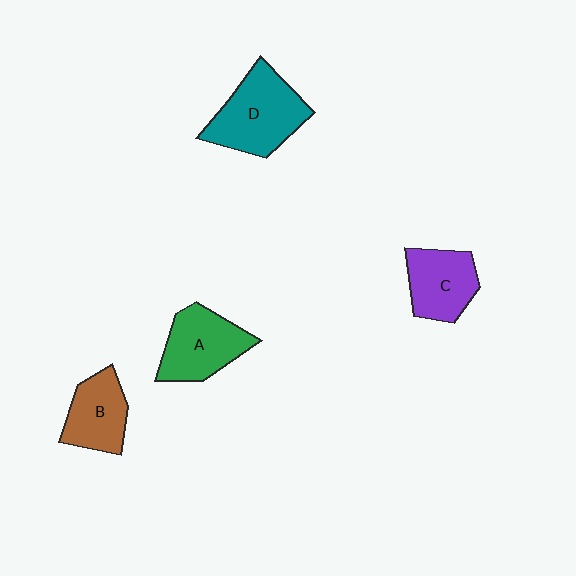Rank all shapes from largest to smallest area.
From largest to smallest: D (teal), A (green), C (purple), B (brown).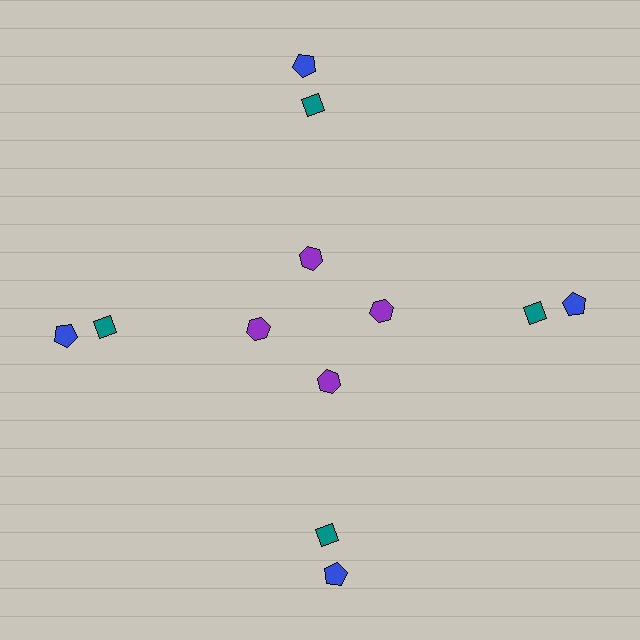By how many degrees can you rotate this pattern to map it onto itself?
The pattern maps onto itself every 90 degrees of rotation.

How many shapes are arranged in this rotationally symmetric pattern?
There are 12 shapes, arranged in 4 groups of 3.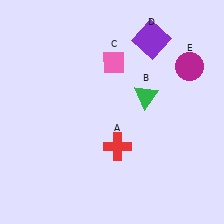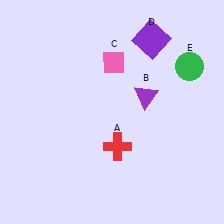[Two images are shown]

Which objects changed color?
B changed from green to purple. E changed from magenta to green.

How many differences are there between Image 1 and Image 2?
There are 2 differences between the two images.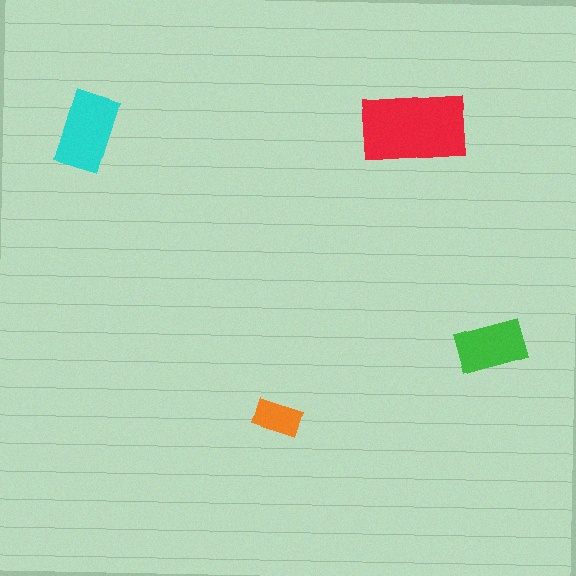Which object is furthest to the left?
The cyan rectangle is leftmost.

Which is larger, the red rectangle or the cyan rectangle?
The red one.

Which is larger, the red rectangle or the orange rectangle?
The red one.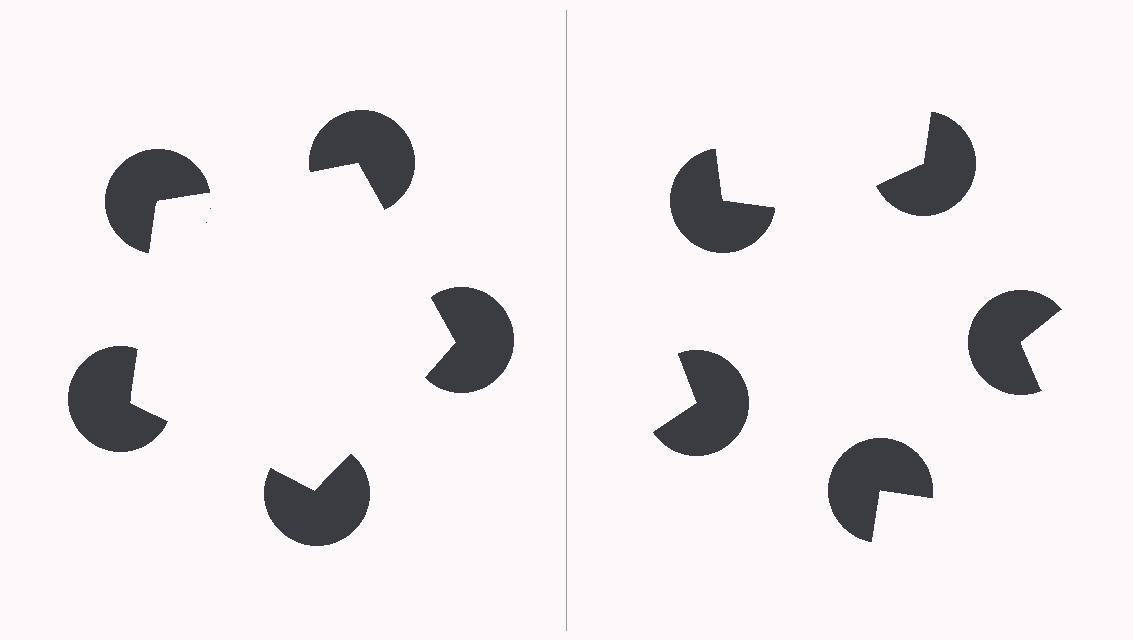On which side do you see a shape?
An illusory pentagon appears on the left side. On the right side the wedge cuts are rotated, so no coherent shape forms.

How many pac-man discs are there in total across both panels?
10 — 5 on each side.